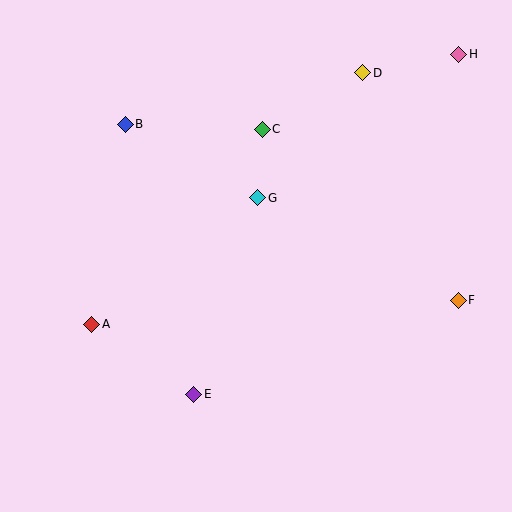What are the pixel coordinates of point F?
Point F is at (458, 300).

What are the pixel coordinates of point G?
Point G is at (258, 198).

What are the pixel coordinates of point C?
Point C is at (262, 129).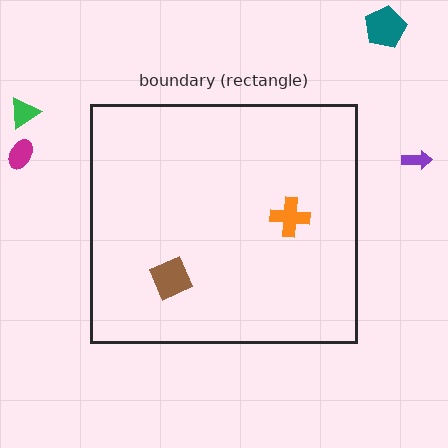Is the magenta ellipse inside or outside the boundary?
Outside.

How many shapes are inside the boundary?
2 inside, 4 outside.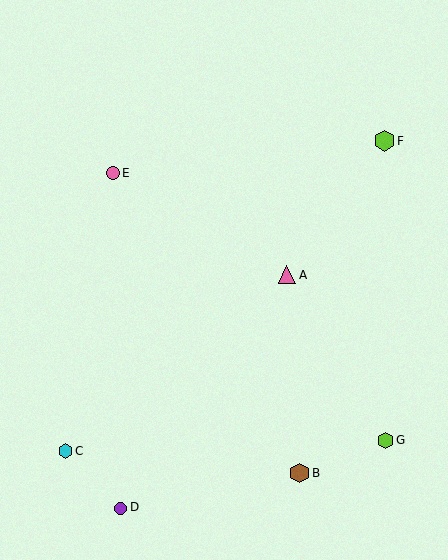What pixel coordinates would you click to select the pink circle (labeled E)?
Click at (114, 173) to select the pink circle E.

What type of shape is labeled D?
Shape D is a purple circle.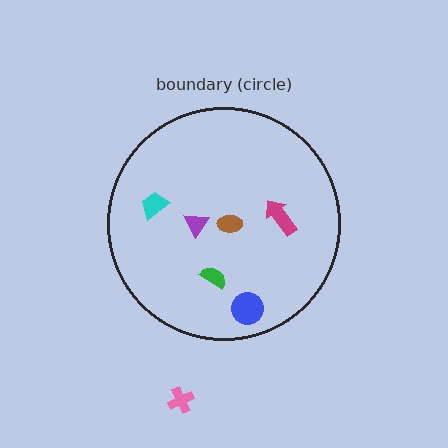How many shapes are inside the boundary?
6 inside, 1 outside.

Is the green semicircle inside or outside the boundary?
Inside.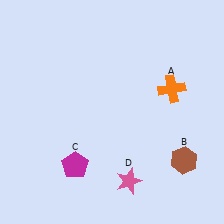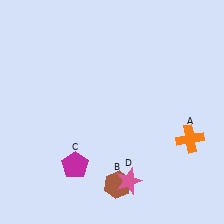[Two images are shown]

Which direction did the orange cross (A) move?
The orange cross (A) moved down.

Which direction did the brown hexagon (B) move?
The brown hexagon (B) moved left.